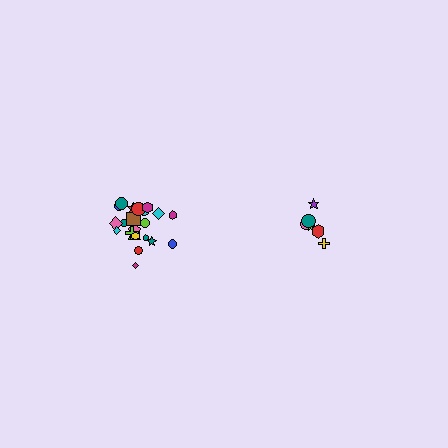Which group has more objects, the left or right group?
The left group.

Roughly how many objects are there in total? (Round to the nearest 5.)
Roughly 30 objects in total.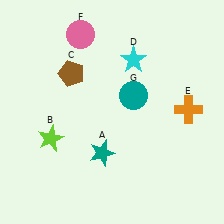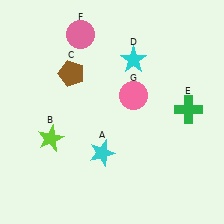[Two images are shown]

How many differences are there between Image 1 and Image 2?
There are 3 differences between the two images.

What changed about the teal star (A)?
In Image 1, A is teal. In Image 2, it changed to cyan.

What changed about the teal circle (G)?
In Image 1, G is teal. In Image 2, it changed to pink.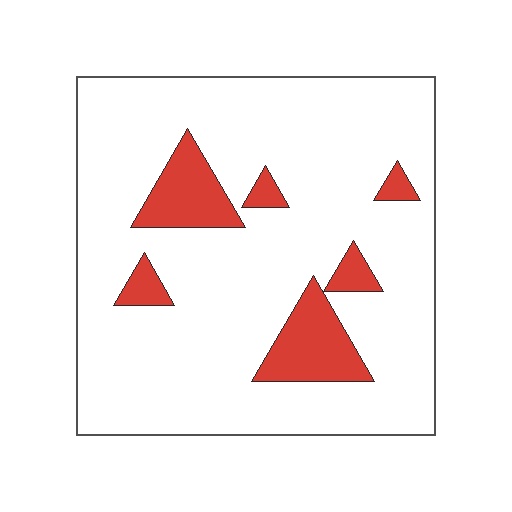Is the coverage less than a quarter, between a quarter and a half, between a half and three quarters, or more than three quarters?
Less than a quarter.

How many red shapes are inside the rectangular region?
6.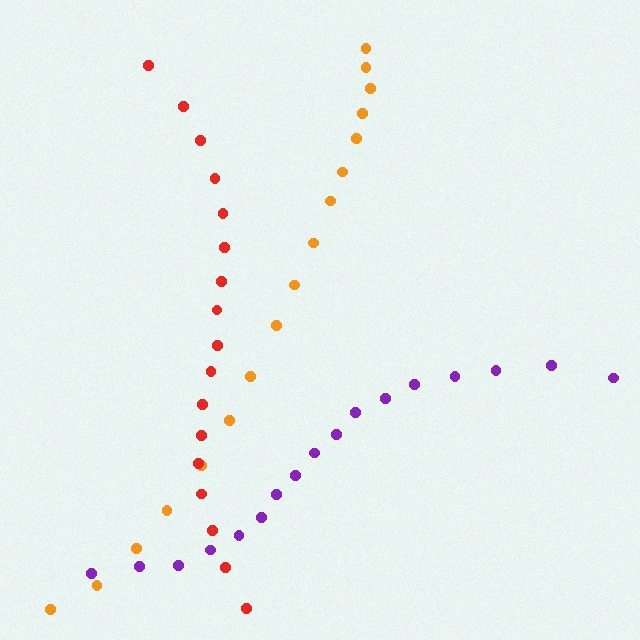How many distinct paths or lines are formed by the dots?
There are 3 distinct paths.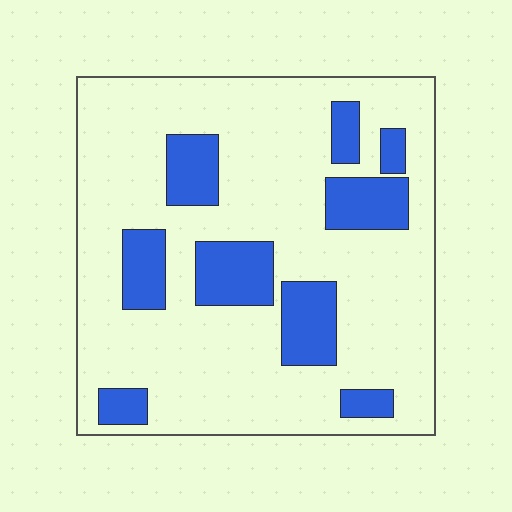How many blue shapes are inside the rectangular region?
9.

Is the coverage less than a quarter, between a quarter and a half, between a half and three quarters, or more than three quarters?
Less than a quarter.